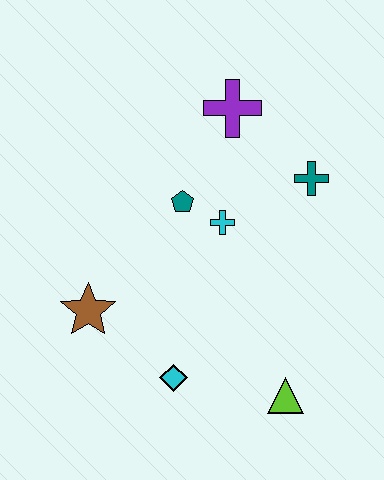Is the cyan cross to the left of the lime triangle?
Yes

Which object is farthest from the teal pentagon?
The lime triangle is farthest from the teal pentagon.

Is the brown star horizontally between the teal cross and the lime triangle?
No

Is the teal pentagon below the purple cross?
Yes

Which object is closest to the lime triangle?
The cyan diamond is closest to the lime triangle.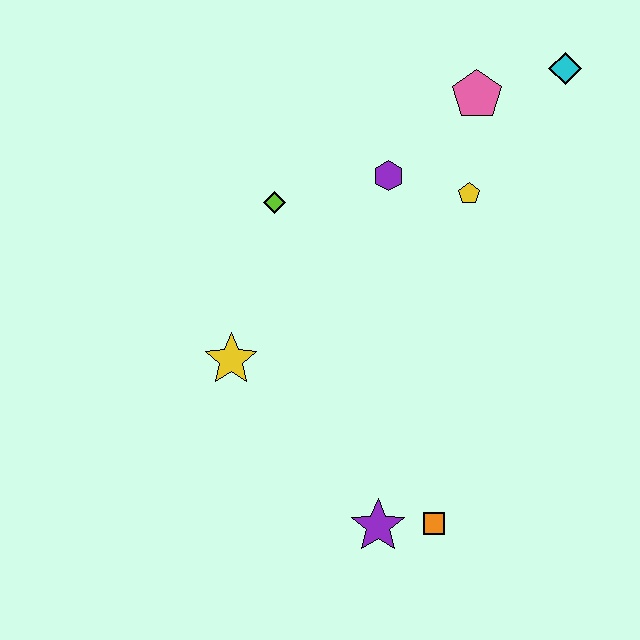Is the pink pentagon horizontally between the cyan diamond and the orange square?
Yes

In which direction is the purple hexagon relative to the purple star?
The purple hexagon is above the purple star.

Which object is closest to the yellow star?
The lime diamond is closest to the yellow star.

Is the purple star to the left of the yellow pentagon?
Yes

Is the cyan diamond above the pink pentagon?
Yes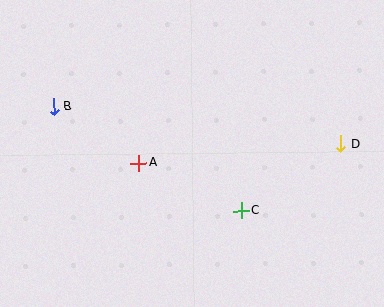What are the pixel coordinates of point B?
Point B is at (54, 107).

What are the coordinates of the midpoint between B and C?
The midpoint between B and C is at (147, 159).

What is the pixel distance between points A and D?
The distance between A and D is 202 pixels.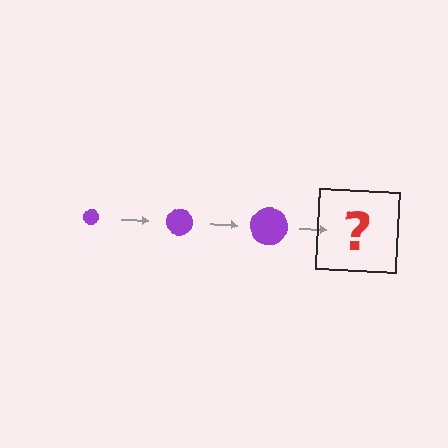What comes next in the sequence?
The next element should be a purple circle, larger than the previous one.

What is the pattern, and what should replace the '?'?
The pattern is that the circle gets progressively larger each step. The '?' should be a purple circle, larger than the previous one.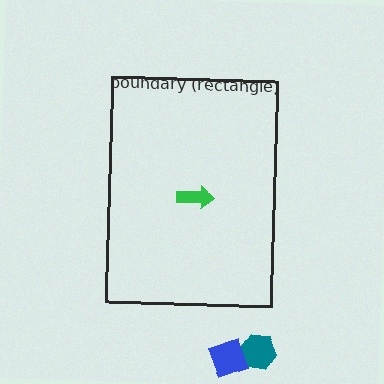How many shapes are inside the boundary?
1 inside, 2 outside.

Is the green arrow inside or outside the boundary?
Inside.